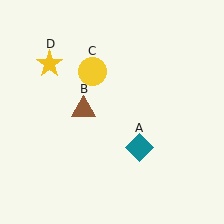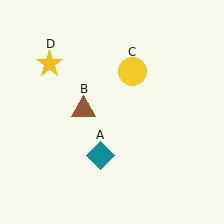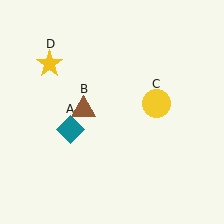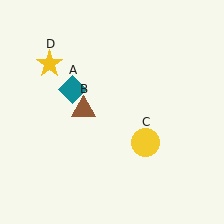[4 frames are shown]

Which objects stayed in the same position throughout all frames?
Brown triangle (object B) and yellow star (object D) remained stationary.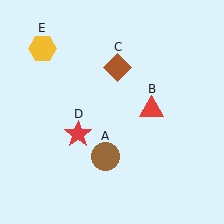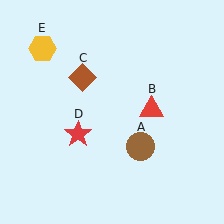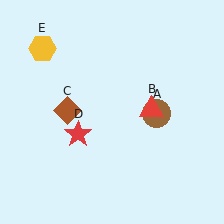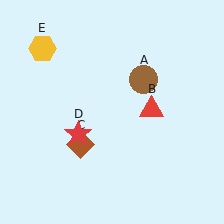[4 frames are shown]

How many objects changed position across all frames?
2 objects changed position: brown circle (object A), brown diamond (object C).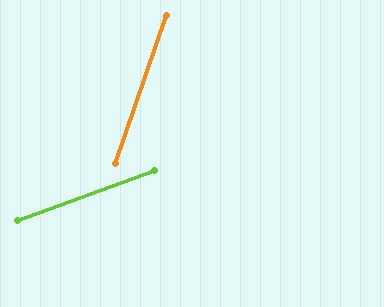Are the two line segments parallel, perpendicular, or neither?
Neither parallel nor perpendicular — they differ by about 51°.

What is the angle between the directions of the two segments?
Approximately 51 degrees.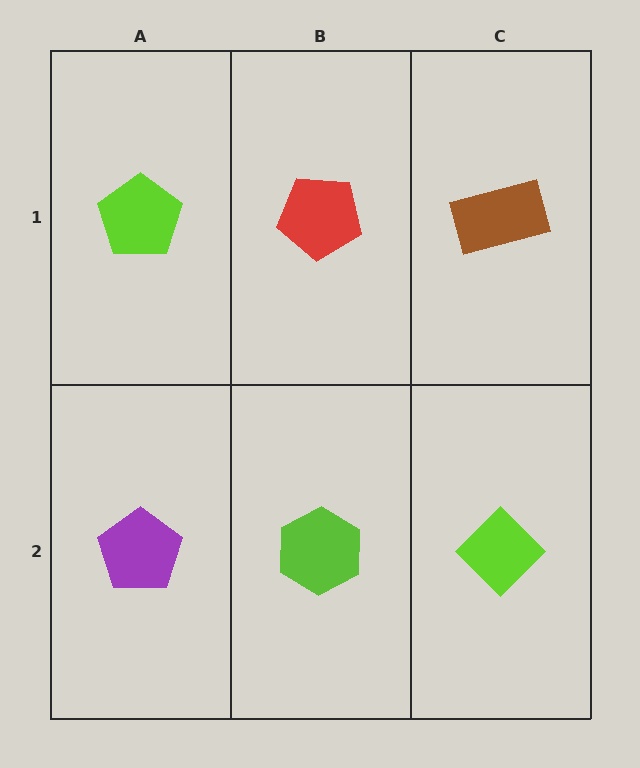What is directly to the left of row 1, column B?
A lime pentagon.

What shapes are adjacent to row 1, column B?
A lime hexagon (row 2, column B), a lime pentagon (row 1, column A), a brown rectangle (row 1, column C).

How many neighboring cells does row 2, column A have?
2.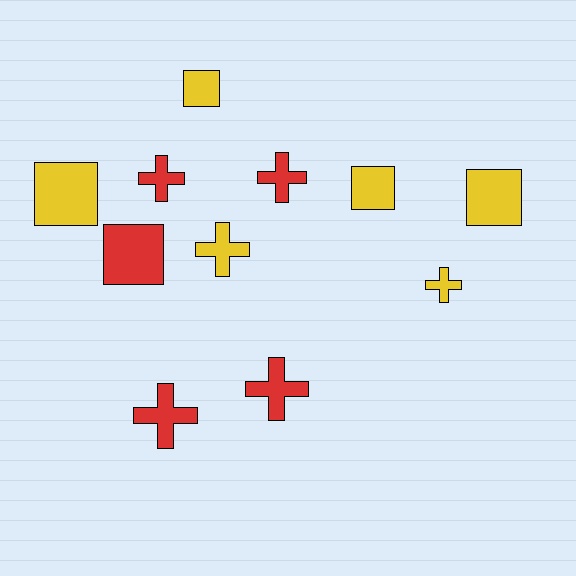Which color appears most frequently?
Yellow, with 6 objects.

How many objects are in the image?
There are 11 objects.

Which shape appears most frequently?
Cross, with 6 objects.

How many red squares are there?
There is 1 red square.